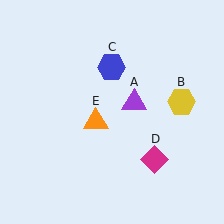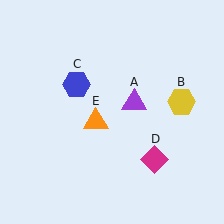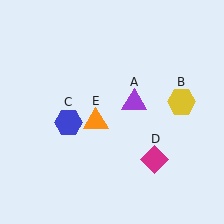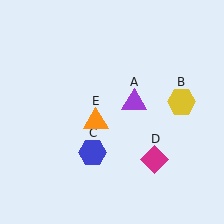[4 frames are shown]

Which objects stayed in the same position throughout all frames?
Purple triangle (object A) and yellow hexagon (object B) and magenta diamond (object D) and orange triangle (object E) remained stationary.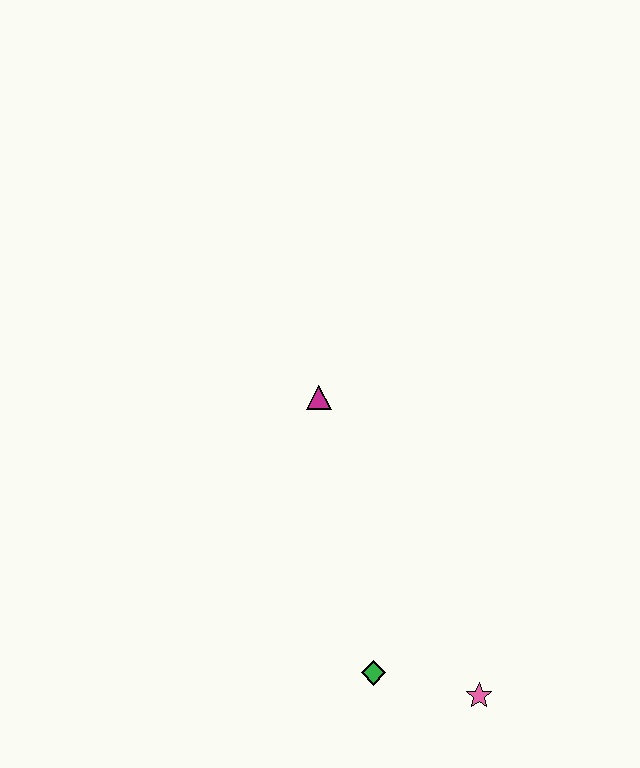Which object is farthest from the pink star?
The magenta triangle is farthest from the pink star.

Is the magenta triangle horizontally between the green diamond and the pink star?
No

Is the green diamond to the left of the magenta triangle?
No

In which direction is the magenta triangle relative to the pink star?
The magenta triangle is above the pink star.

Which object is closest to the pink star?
The green diamond is closest to the pink star.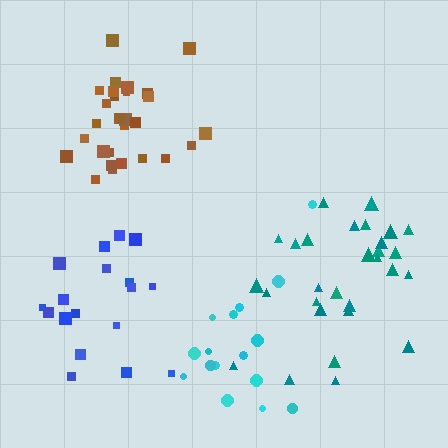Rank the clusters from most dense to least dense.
brown, cyan, teal, blue.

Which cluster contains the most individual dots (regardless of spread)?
Teal (29).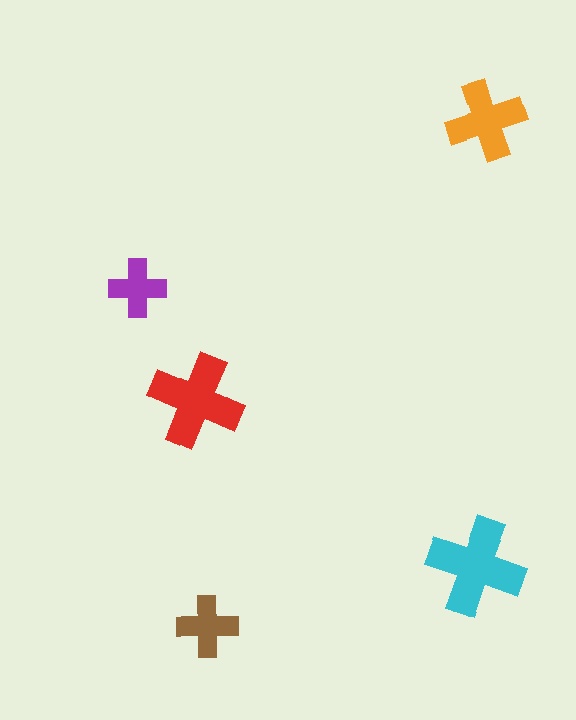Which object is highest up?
The orange cross is topmost.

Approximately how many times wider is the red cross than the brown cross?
About 1.5 times wider.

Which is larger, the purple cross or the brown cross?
The brown one.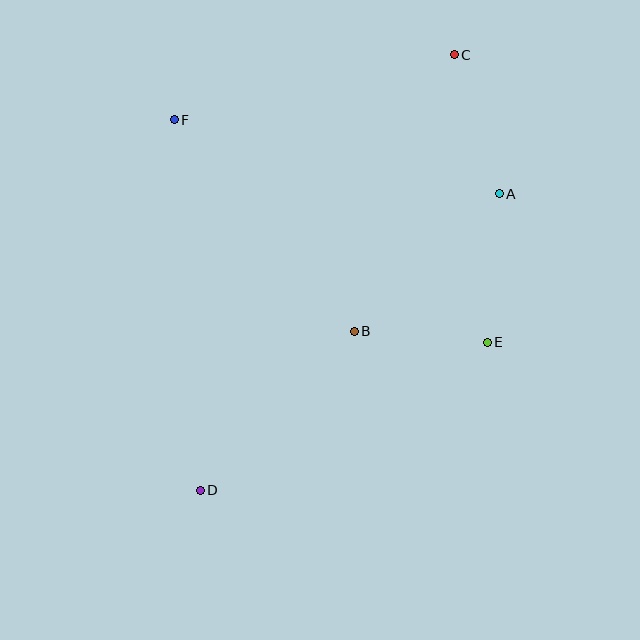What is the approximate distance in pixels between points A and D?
The distance between A and D is approximately 421 pixels.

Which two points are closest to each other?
Points B and E are closest to each other.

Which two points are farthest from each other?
Points C and D are farthest from each other.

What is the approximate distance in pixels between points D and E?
The distance between D and E is approximately 323 pixels.